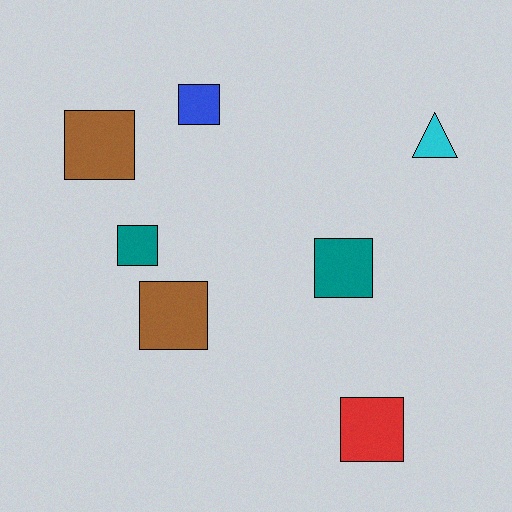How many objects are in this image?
There are 7 objects.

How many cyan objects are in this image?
There is 1 cyan object.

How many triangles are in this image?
There is 1 triangle.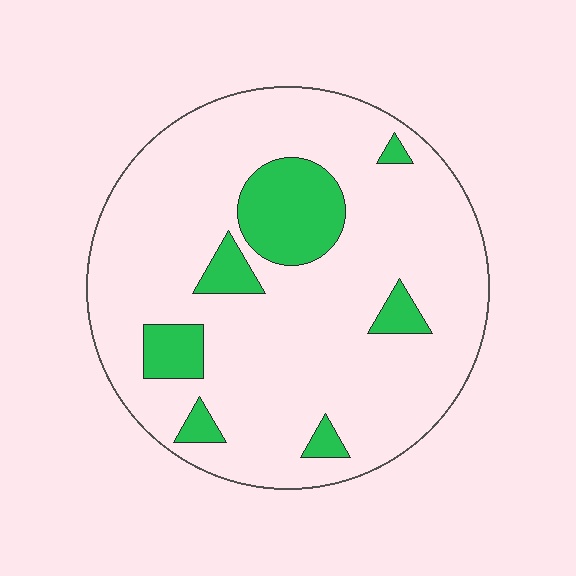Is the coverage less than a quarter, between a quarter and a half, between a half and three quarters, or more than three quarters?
Less than a quarter.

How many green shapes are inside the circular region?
7.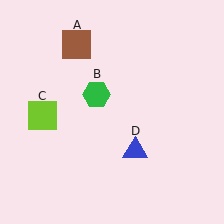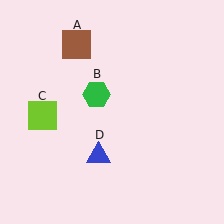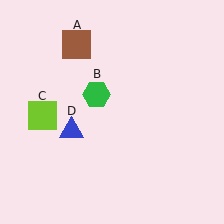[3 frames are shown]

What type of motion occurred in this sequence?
The blue triangle (object D) rotated clockwise around the center of the scene.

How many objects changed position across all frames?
1 object changed position: blue triangle (object D).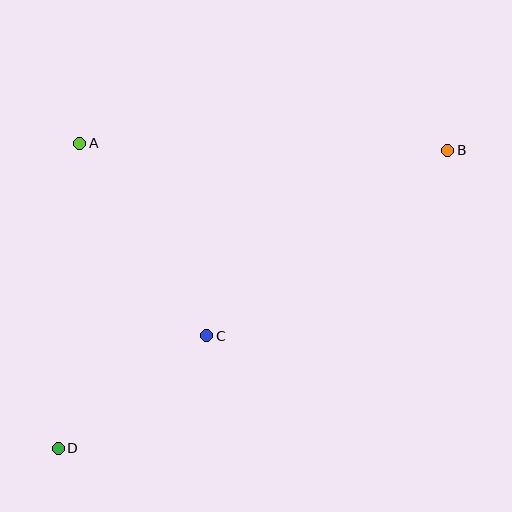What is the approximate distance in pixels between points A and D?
The distance between A and D is approximately 306 pixels.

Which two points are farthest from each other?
Points B and D are farthest from each other.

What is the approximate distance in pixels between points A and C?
The distance between A and C is approximately 230 pixels.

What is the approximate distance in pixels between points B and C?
The distance between B and C is approximately 304 pixels.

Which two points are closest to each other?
Points C and D are closest to each other.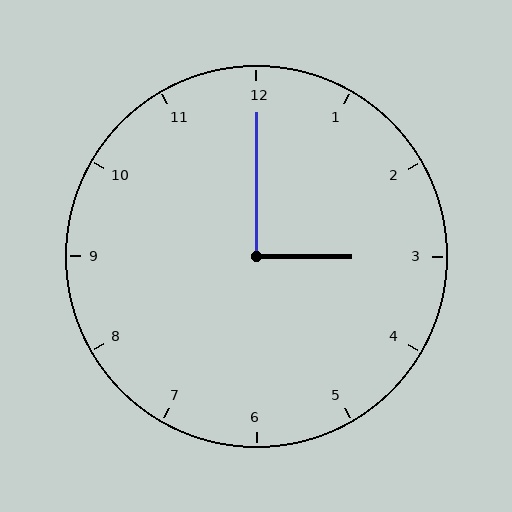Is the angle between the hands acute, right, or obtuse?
It is right.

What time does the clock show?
3:00.